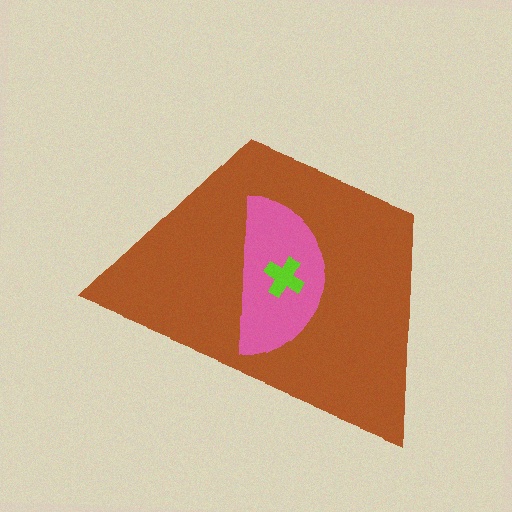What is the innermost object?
The lime cross.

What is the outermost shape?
The brown trapezoid.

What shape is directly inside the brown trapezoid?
The pink semicircle.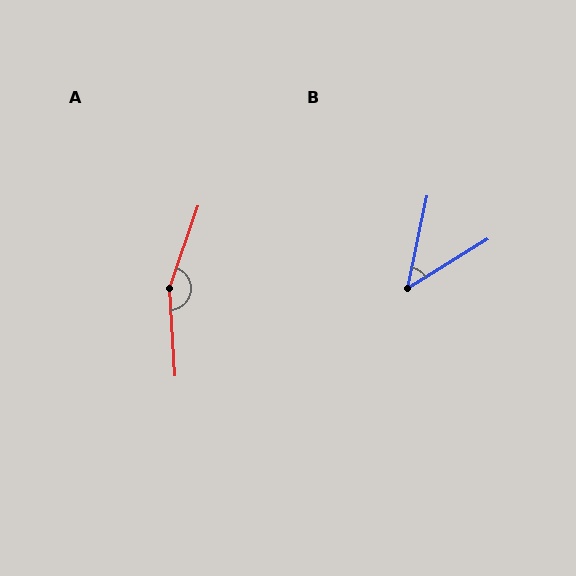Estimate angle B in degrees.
Approximately 46 degrees.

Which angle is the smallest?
B, at approximately 46 degrees.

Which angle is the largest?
A, at approximately 157 degrees.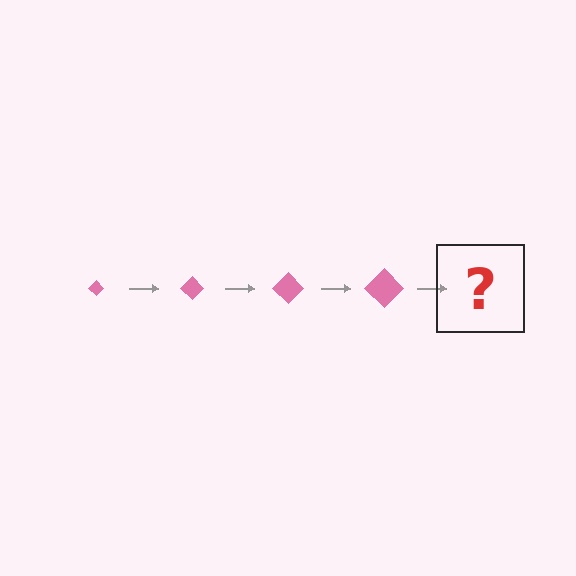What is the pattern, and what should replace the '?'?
The pattern is that the diamond gets progressively larger each step. The '?' should be a pink diamond, larger than the previous one.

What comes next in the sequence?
The next element should be a pink diamond, larger than the previous one.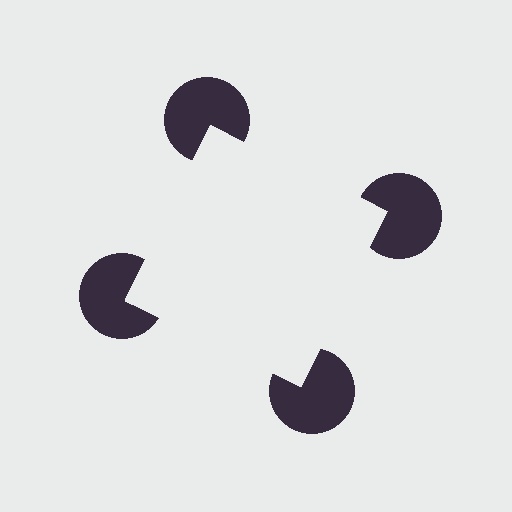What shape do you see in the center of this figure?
An illusory square — its edges are inferred from the aligned wedge cuts in the pac-man discs, not physically drawn.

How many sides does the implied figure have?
4 sides.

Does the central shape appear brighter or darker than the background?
It typically appears slightly brighter than the background, even though no actual brightness change is drawn.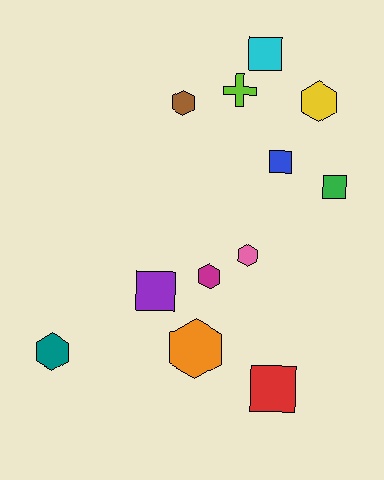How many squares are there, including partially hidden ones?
There are 5 squares.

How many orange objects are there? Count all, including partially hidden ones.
There is 1 orange object.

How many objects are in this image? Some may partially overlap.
There are 12 objects.